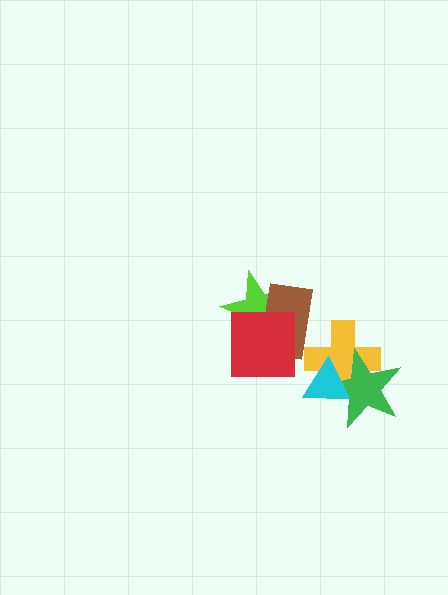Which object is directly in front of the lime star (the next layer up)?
The brown rectangle is directly in front of the lime star.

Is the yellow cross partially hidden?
Yes, it is partially covered by another shape.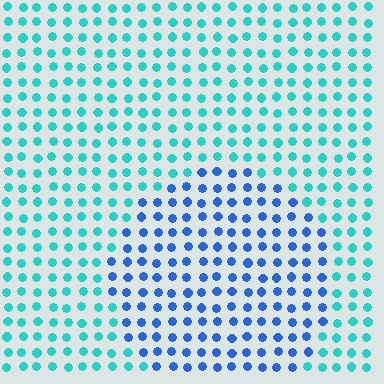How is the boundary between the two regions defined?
The boundary is defined purely by a slight shift in hue (about 43 degrees). Spacing, size, and orientation are identical on both sides.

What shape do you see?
I see a circle.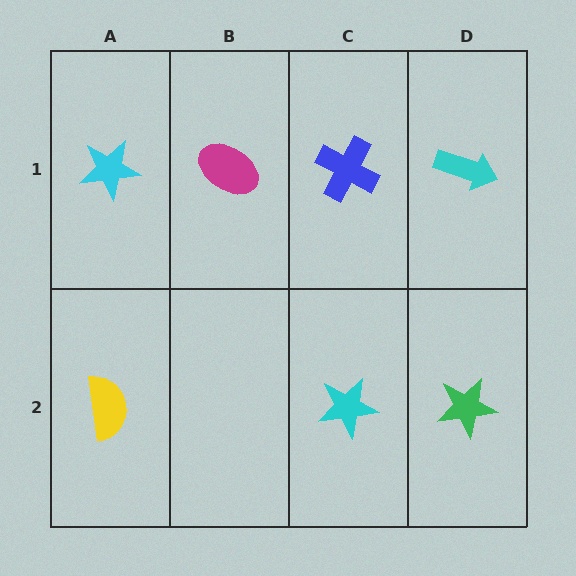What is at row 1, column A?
A cyan star.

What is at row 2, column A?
A yellow semicircle.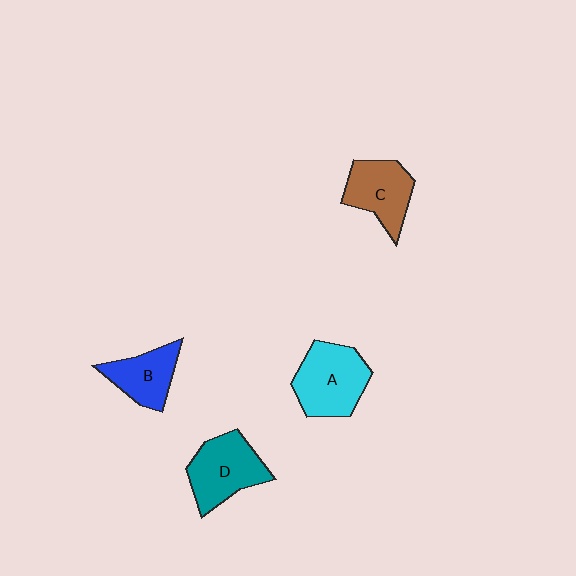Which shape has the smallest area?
Shape B (blue).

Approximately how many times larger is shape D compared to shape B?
Approximately 1.3 times.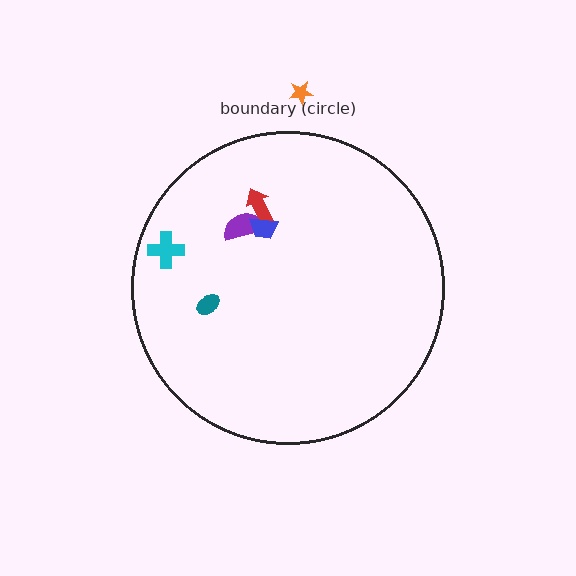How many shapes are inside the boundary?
5 inside, 1 outside.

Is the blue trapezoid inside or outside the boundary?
Inside.